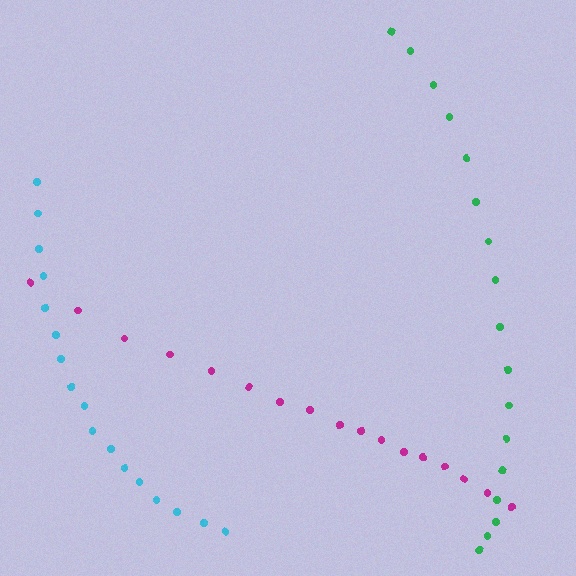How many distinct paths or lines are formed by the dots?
There are 3 distinct paths.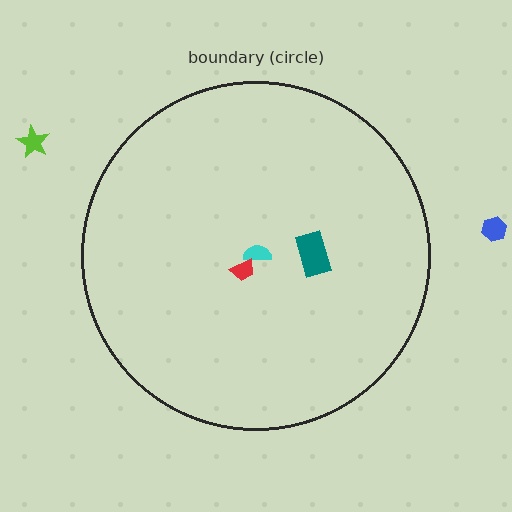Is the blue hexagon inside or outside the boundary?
Outside.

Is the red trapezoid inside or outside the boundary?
Inside.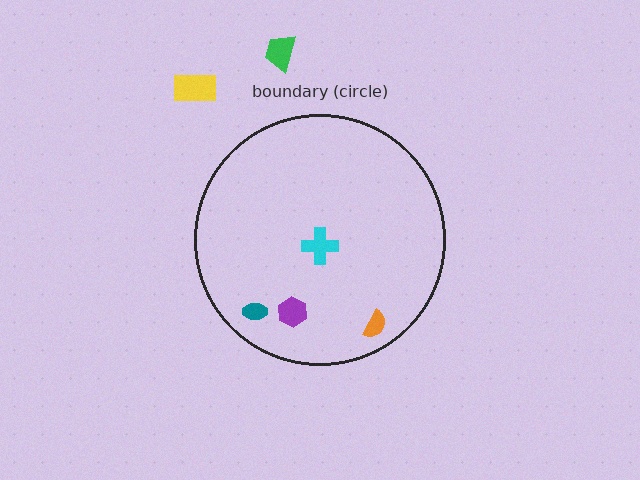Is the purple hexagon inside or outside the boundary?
Inside.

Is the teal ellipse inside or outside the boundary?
Inside.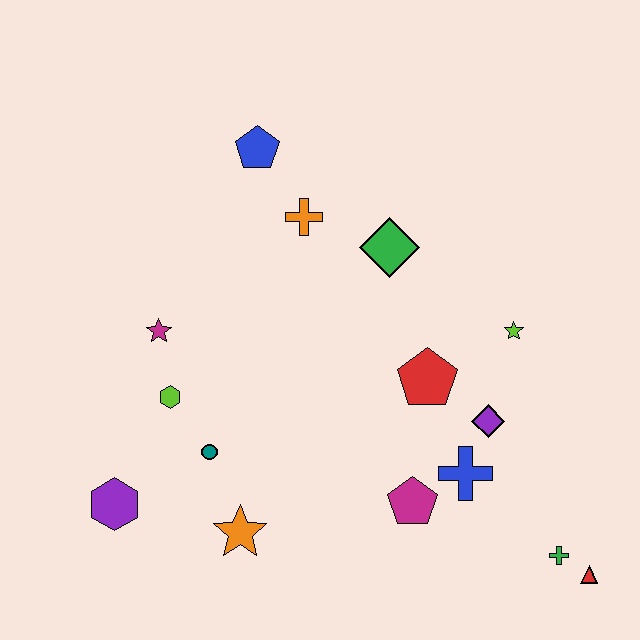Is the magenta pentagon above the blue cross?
No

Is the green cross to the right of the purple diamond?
Yes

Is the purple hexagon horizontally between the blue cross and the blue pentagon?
No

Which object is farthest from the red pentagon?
The purple hexagon is farthest from the red pentagon.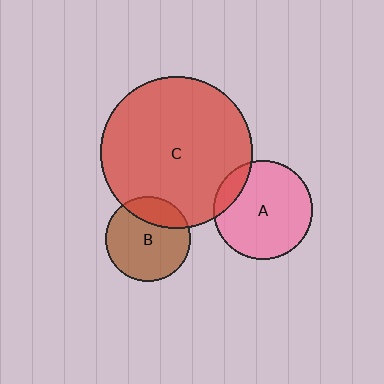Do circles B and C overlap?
Yes.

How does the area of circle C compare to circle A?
Approximately 2.4 times.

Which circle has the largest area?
Circle C (red).